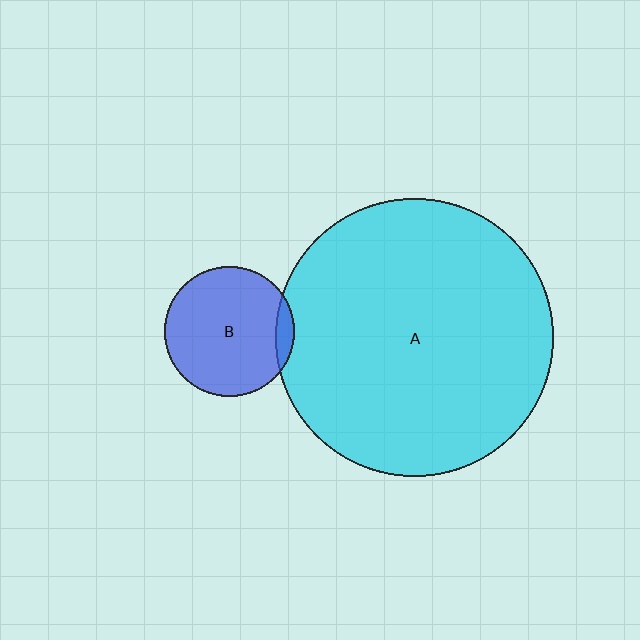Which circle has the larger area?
Circle A (cyan).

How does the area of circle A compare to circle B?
Approximately 4.6 times.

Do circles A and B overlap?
Yes.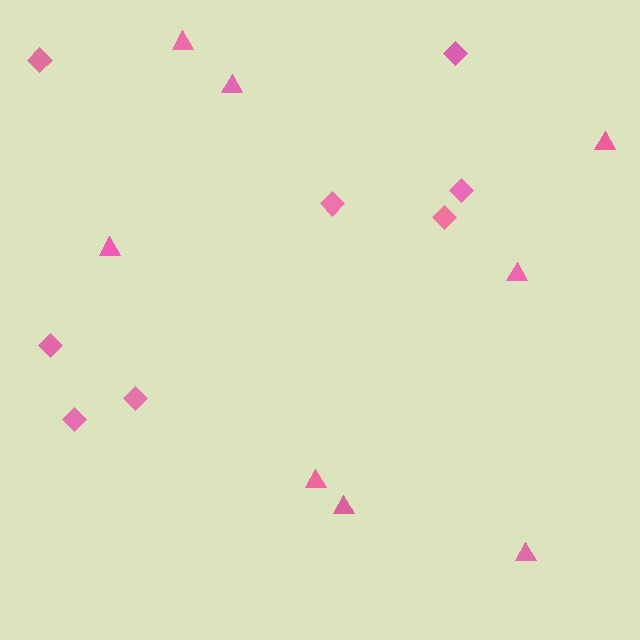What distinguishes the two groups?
There are 2 groups: one group of triangles (8) and one group of diamonds (8).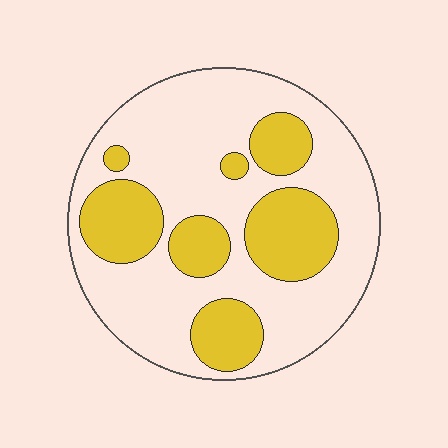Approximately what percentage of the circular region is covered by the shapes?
Approximately 30%.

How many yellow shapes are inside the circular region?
7.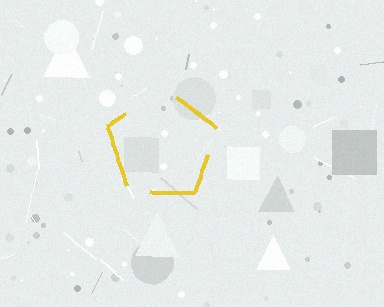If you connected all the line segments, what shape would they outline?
They would outline a pentagon.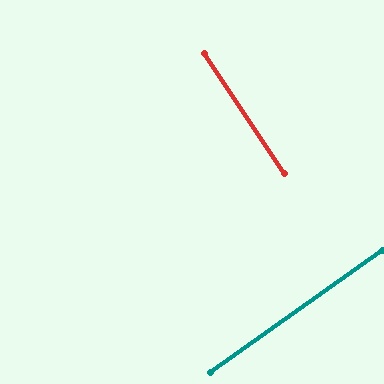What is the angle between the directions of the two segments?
Approximately 89 degrees.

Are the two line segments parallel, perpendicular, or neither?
Perpendicular — they meet at approximately 89°.